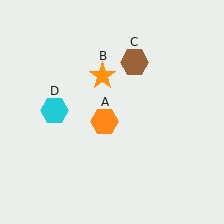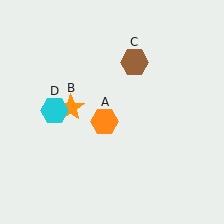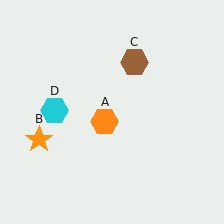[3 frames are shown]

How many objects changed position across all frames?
1 object changed position: orange star (object B).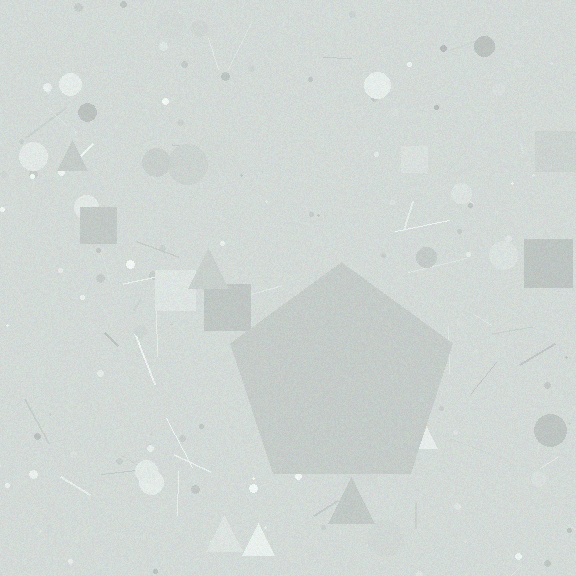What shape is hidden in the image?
A pentagon is hidden in the image.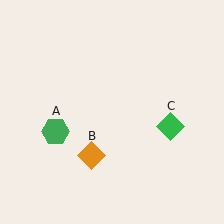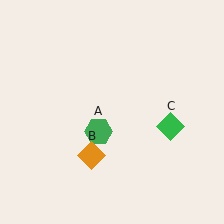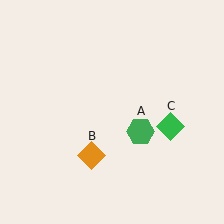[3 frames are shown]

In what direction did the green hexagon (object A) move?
The green hexagon (object A) moved right.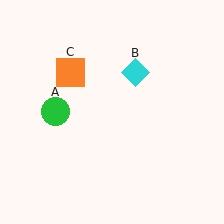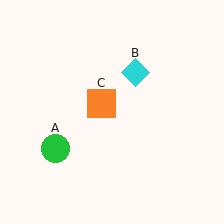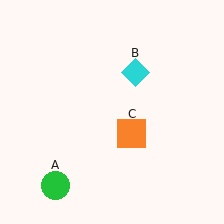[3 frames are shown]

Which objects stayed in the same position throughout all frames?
Cyan diamond (object B) remained stationary.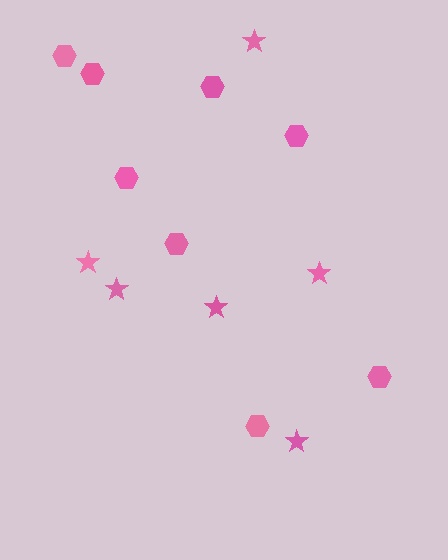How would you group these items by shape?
There are 2 groups: one group of stars (6) and one group of hexagons (8).